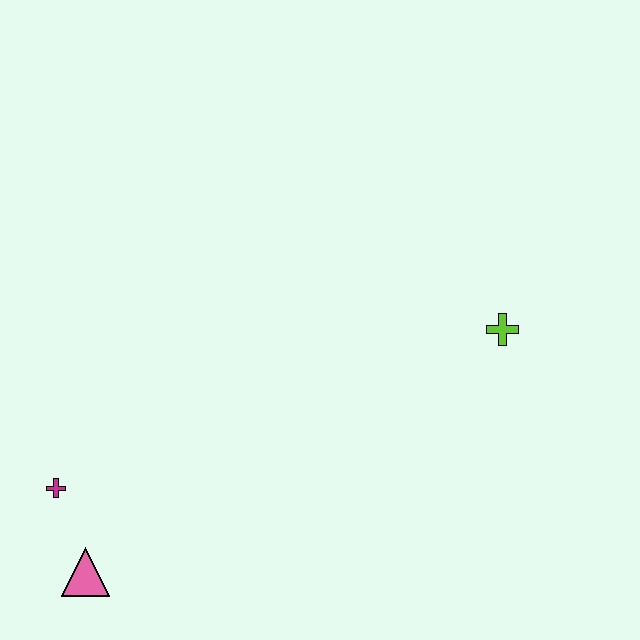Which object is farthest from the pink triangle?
The lime cross is farthest from the pink triangle.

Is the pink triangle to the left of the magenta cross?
No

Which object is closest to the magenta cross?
The pink triangle is closest to the magenta cross.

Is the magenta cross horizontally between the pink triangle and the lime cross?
No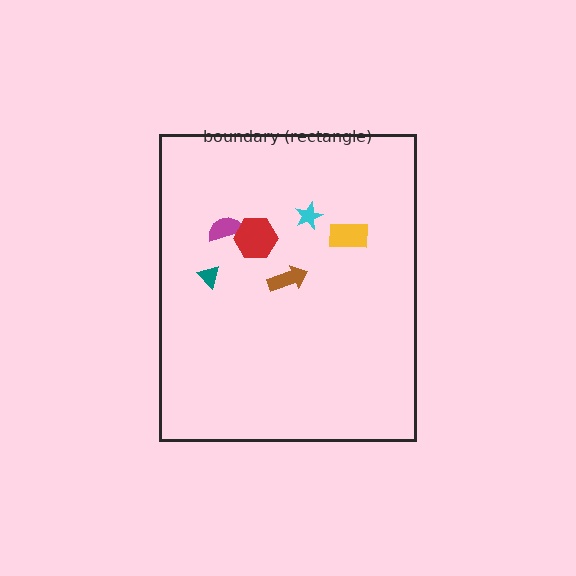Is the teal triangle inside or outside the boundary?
Inside.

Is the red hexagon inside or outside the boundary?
Inside.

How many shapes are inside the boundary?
6 inside, 0 outside.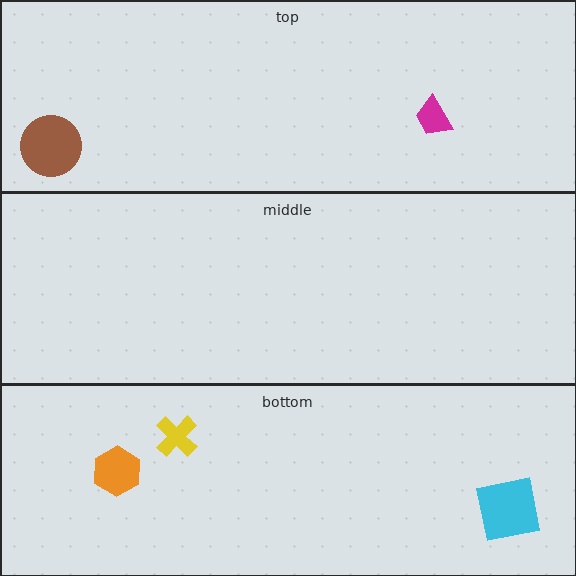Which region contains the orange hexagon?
The bottom region.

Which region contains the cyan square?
The bottom region.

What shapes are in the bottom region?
The yellow cross, the orange hexagon, the cyan square.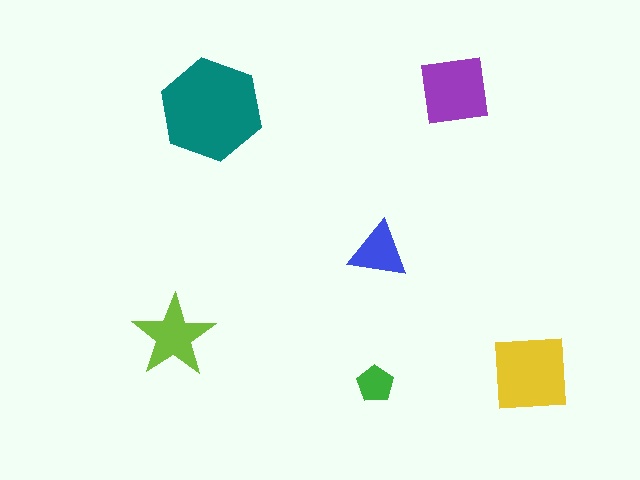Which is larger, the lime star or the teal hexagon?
The teal hexagon.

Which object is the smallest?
The green pentagon.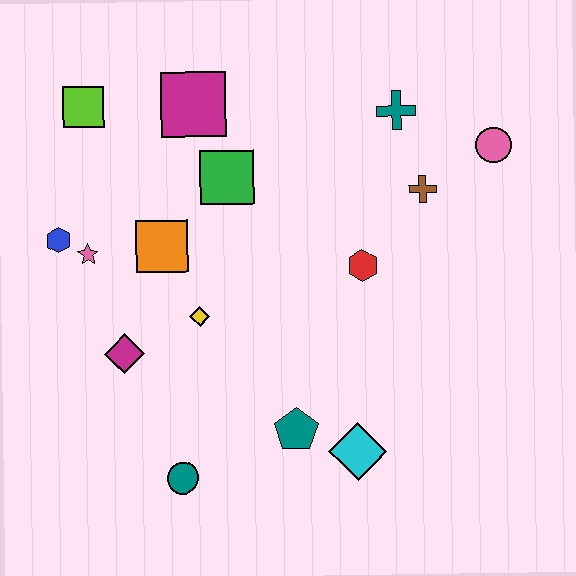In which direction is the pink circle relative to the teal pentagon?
The pink circle is above the teal pentagon.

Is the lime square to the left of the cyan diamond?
Yes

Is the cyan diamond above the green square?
No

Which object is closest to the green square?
The magenta square is closest to the green square.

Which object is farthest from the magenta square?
The cyan diamond is farthest from the magenta square.